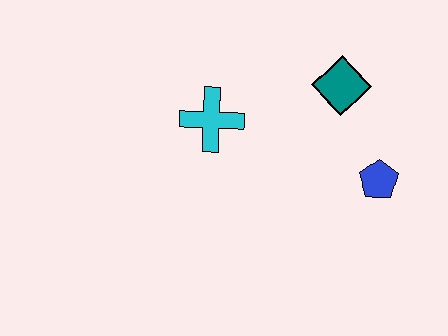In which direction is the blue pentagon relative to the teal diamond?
The blue pentagon is below the teal diamond.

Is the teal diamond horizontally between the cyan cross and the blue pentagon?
Yes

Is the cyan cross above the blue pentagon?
Yes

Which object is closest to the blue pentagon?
The teal diamond is closest to the blue pentagon.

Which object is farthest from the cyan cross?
The blue pentagon is farthest from the cyan cross.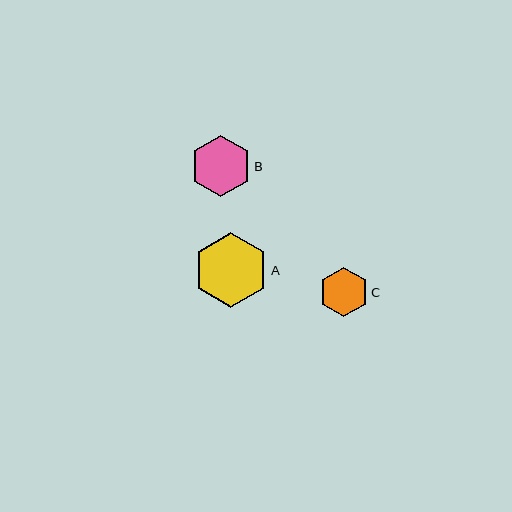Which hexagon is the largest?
Hexagon A is the largest with a size of approximately 75 pixels.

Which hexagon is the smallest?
Hexagon C is the smallest with a size of approximately 50 pixels.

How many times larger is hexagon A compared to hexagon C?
Hexagon A is approximately 1.5 times the size of hexagon C.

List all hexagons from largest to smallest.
From largest to smallest: A, B, C.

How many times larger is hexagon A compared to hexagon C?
Hexagon A is approximately 1.5 times the size of hexagon C.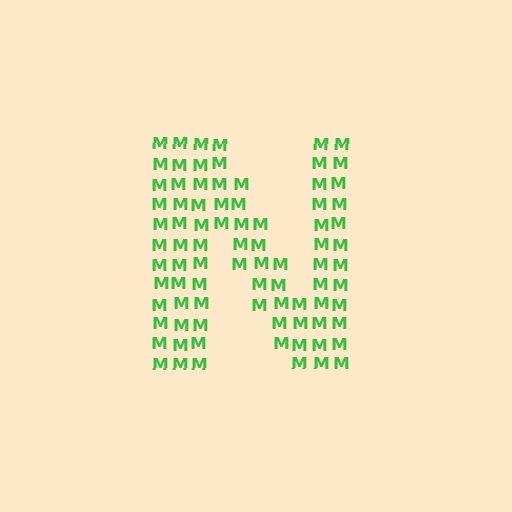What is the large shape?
The large shape is the letter N.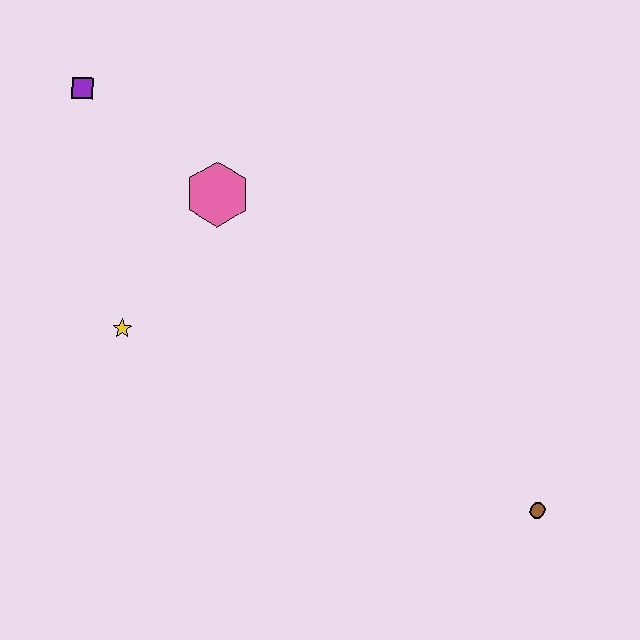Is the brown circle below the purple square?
Yes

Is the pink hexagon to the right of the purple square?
Yes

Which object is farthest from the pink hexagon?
The brown circle is farthest from the pink hexagon.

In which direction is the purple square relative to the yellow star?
The purple square is above the yellow star.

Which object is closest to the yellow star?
The pink hexagon is closest to the yellow star.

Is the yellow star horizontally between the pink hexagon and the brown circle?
No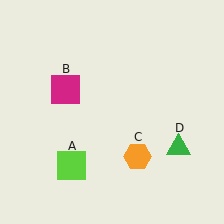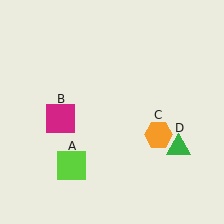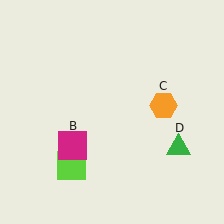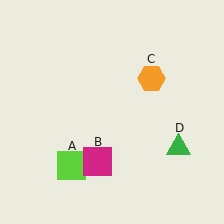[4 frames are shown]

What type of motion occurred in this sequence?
The magenta square (object B), orange hexagon (object C) rotated counterclockwise around the center of the scene.